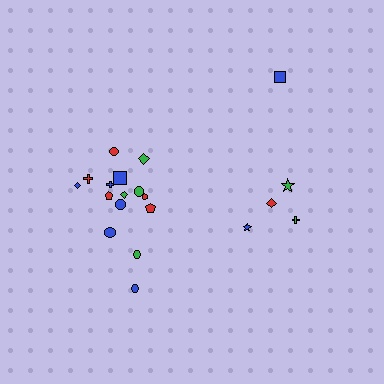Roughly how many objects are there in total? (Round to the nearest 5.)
Roughly 20 objects in total.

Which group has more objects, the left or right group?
The left group.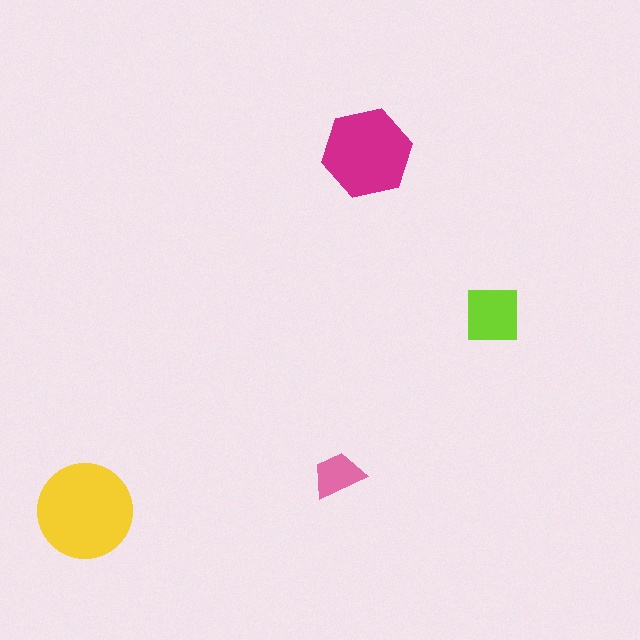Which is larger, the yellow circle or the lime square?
The yellow circle.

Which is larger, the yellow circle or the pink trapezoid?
The yellow circle.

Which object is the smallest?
The pink trapezoid.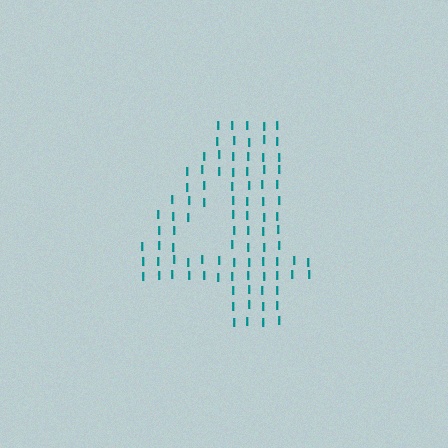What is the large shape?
The large shape is the digit 4.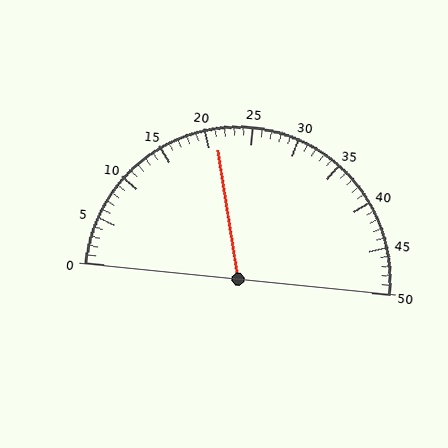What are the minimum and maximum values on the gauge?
The gauge ranges from 0 to 50.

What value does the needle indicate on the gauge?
The needle indicates approximately 21.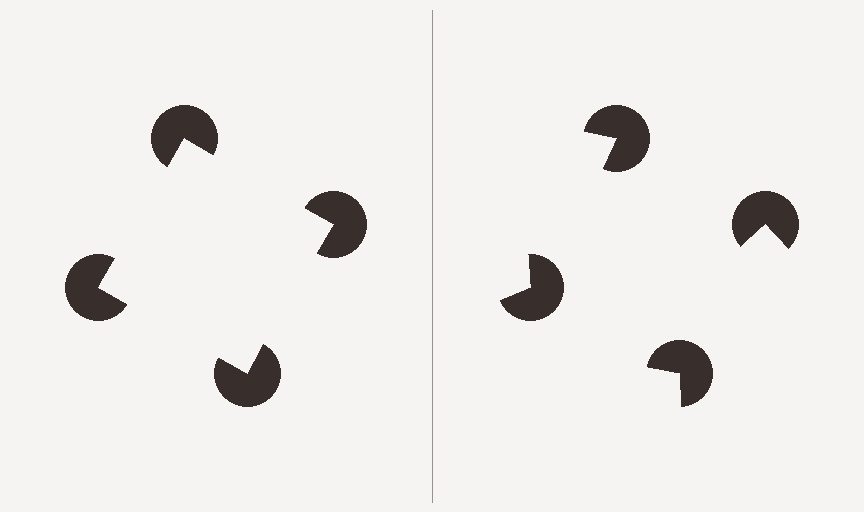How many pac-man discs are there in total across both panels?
8 — 4 on each side.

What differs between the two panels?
The pac-man discs are positioned identically on both sides; only the wedge orientations differ. On the left they align to a square; on the right they are misaligned.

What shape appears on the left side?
An illusory square.